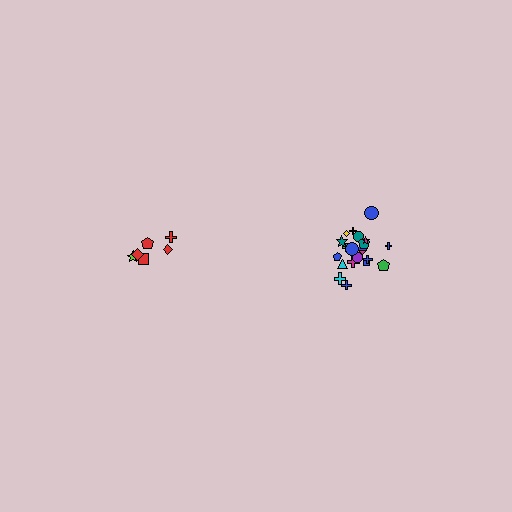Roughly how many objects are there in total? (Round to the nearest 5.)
Roughly 30 objects in total.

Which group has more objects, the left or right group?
The right group.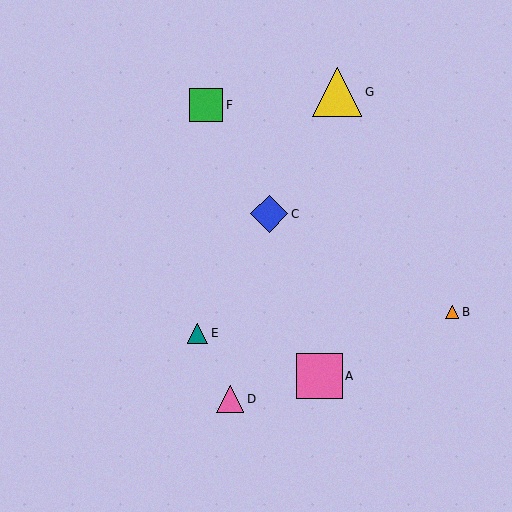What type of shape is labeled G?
Shape G is a yellow triangle.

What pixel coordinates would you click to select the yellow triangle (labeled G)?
Click at (337, 92) to select the yellow triangle G.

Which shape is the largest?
The yellow triangle (labeled G) is the largest.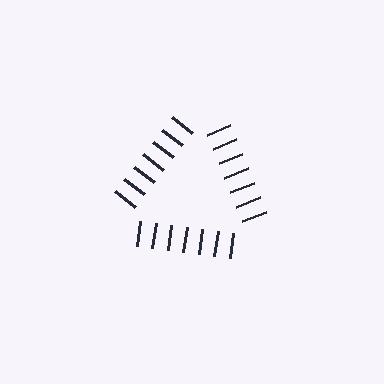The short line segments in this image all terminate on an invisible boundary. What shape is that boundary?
An illusory triangle — the line segments terminate on its edges but no continuous stroke is drawn.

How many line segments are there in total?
21 — 7 along each of the 3 edges.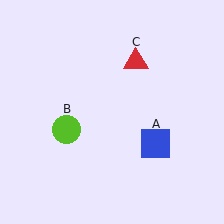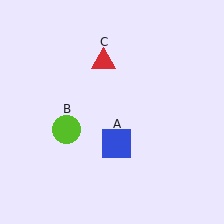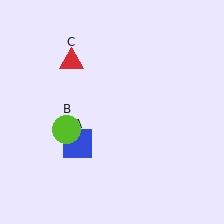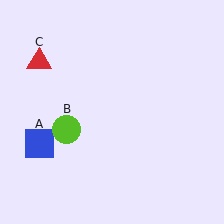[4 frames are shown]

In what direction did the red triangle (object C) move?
The red triangle (object C) moved left.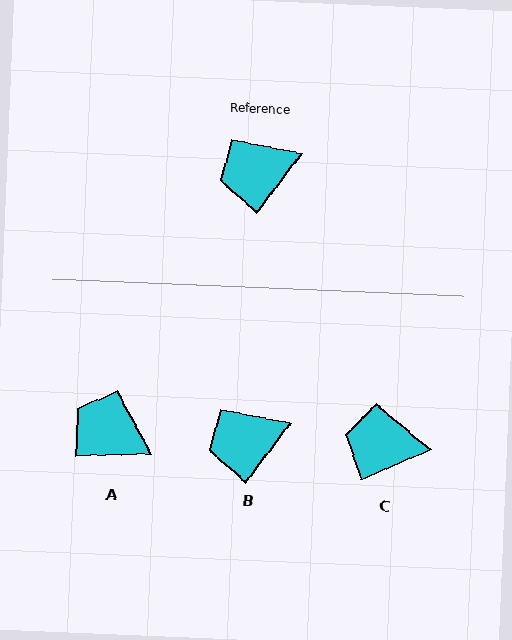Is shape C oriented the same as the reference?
No, it is off by about 29 degrees.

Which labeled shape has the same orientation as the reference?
B.